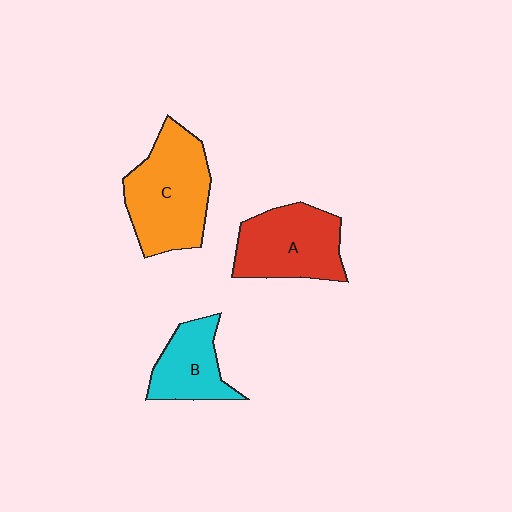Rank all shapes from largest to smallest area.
From largest to smallest: C (orange), A (red), B (cyan).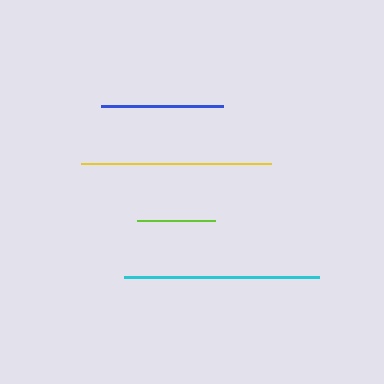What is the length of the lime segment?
The lime segment is approximately 78 pixels long.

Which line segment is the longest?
The cyan line is the longest at approximately 195 pixels.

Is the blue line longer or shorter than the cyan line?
The cyan line is longer than the blue line.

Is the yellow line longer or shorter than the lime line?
The yellow line is longer than the lime line.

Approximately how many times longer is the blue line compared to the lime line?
The blue line is approximately 1.6 times the length of the lime line.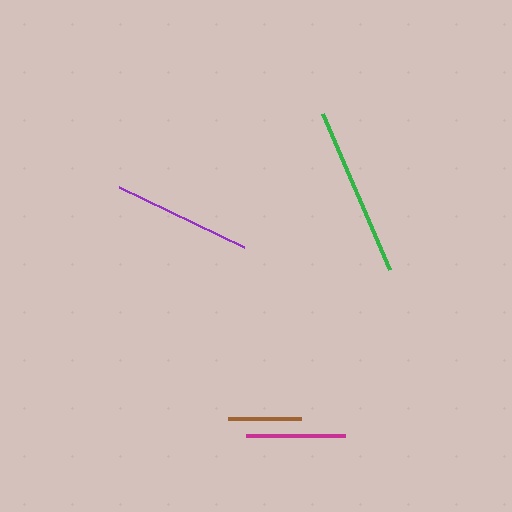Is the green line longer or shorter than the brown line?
The green line is longer than the brown line.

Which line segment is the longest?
The green line is the longest at approximately 170 pixels.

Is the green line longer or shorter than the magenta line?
The green line is longer than the magenta line.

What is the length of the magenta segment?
The magenta segment is approximately 99 pixels long.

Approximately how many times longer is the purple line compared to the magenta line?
The purple line is approximately 1.4 times the length of the magenta line.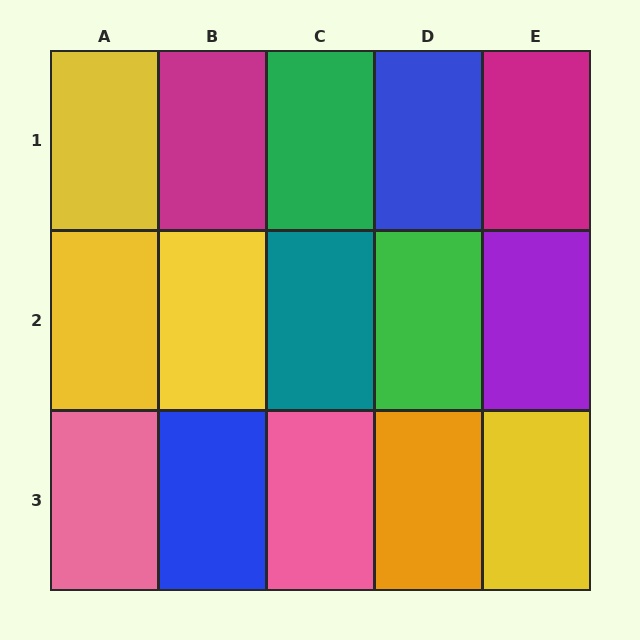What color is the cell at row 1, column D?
Blue.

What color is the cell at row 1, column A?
Yellow.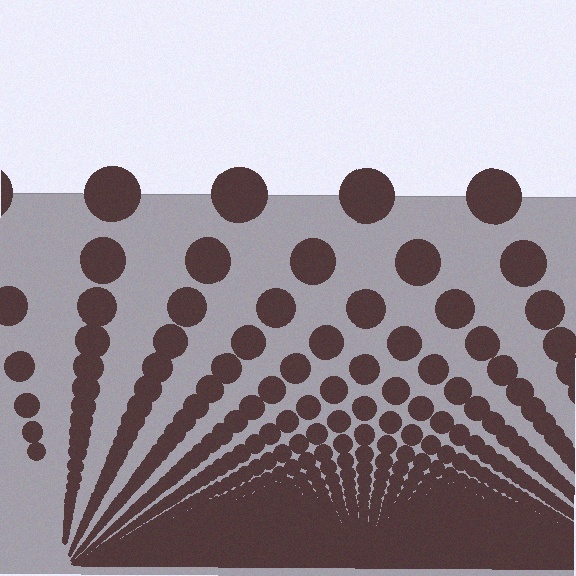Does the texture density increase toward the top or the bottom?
Density increases toward the bottom.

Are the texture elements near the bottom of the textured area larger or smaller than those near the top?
Smaller. The gradient is inverted — elements near the bottom are smaller and denser.